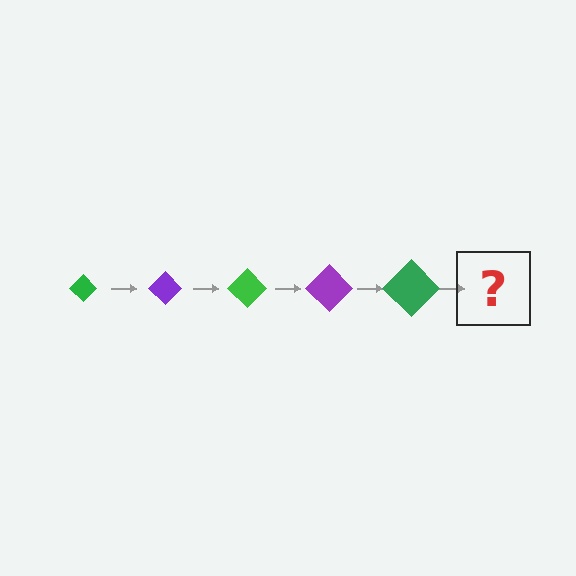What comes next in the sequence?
The next element should be a purple diamond, larger than the previous one.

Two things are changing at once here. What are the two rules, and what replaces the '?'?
The two rules are that the diamond grows larger each step and the color cycles through green and purple. The '?' should be a purple diamond, larger than the previous one.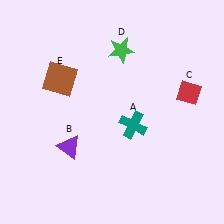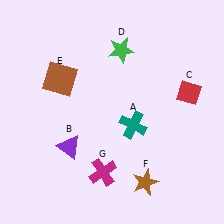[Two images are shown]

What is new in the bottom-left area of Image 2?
A magenta cross (G) was added in the bottom-left area of Image 2.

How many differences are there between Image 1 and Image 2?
There are 2 differences between the two images.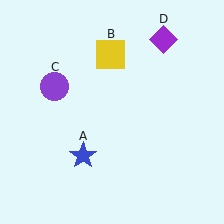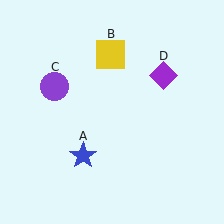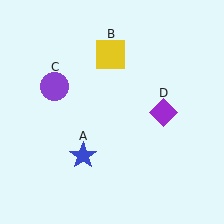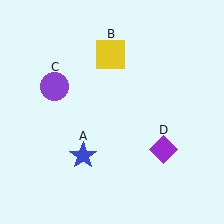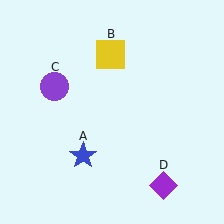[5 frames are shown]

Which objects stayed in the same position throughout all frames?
Blue star (object A) and yellow square (object B) and purple circle (object C) remained stationary.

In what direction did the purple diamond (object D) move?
The purple diamond (object D) moved down.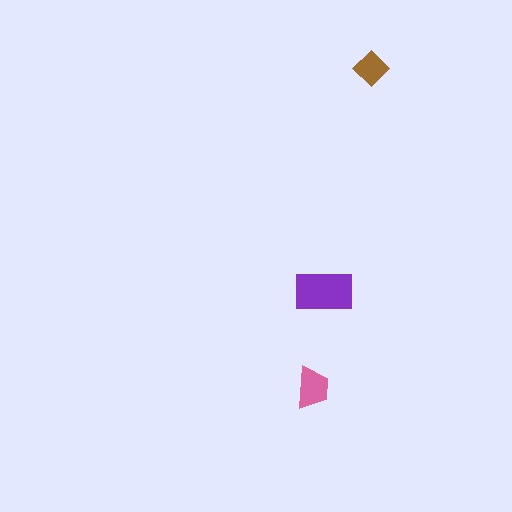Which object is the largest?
The purple rectangle.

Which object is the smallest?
The brown diamond.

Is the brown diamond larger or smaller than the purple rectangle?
Smaller.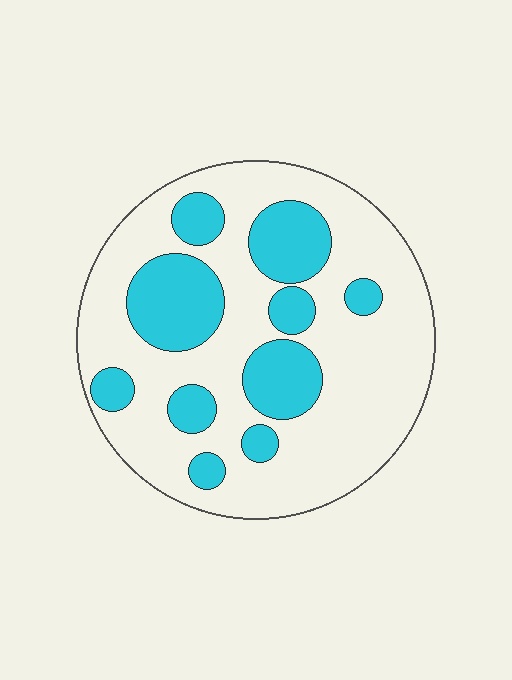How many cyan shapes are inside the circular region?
10.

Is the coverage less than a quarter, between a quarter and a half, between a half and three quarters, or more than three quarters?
Between a quarter and a half.